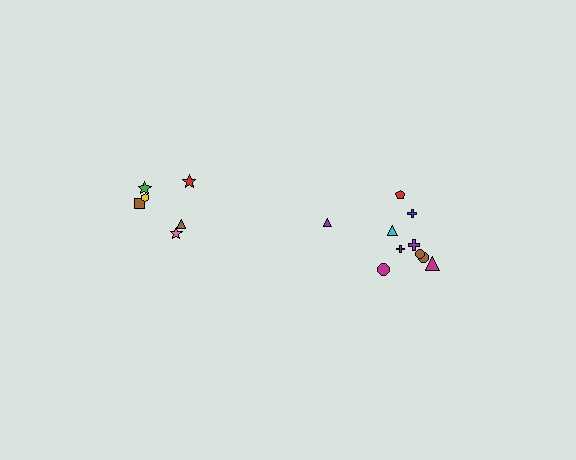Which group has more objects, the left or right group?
The right group.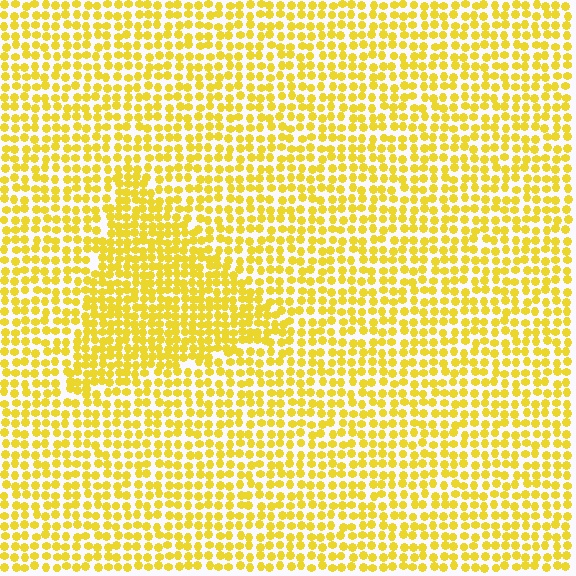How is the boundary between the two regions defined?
The boundary is defined by a change in element density (approximately 1.5x ratio). All elements are the same color, size, and shape.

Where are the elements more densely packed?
The elements are more densely packed inside the triangle boundary.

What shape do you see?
I see a triangle.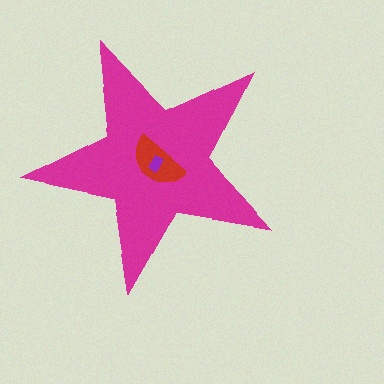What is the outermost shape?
The magenta star.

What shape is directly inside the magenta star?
The red semicircle.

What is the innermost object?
The purple rectangle.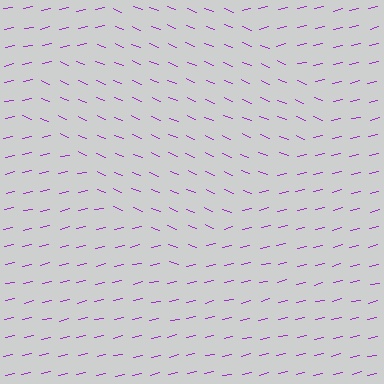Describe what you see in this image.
The image is filled with small purple line segments. A diamond region in the image has lines oriented differently from the surrounding lines, creating a visible texture boundary.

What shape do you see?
I see a diamond.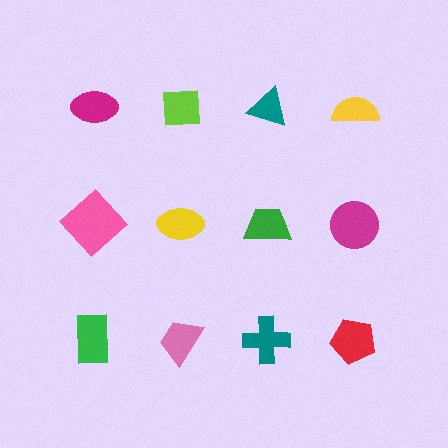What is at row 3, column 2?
A pink trapezoid.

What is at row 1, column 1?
A magenta ellipse.